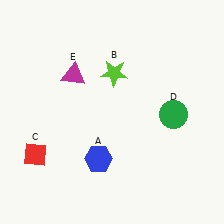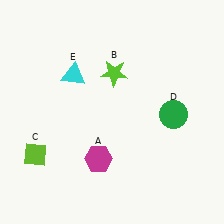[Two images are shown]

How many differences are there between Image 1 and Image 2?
There are 3 differences between the two images.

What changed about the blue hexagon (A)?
In Image 1, A is blue. In Image 2, it changed to magenta.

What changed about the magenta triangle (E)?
In Image 1, E is magenta. In Image 2, it changed to cyan.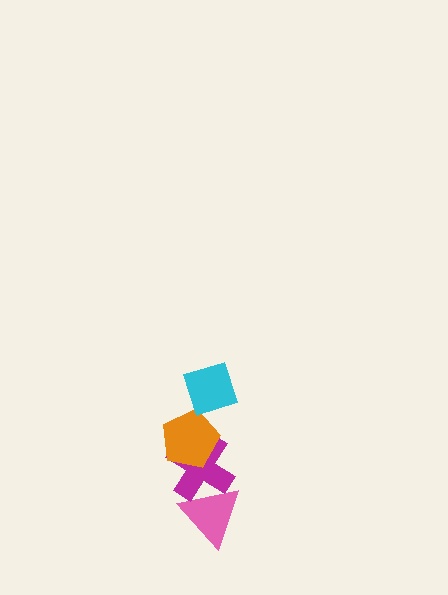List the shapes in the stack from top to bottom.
From top to bottom: the cyan diamond, the orange pentagon, the magenta cross, the pink triangle.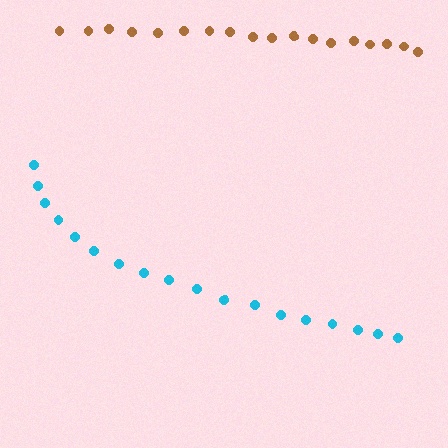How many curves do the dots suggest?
There are 2 distinct paths.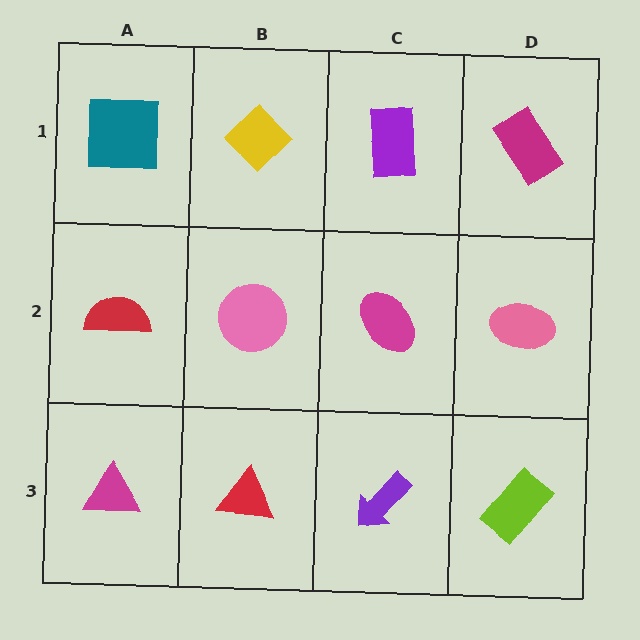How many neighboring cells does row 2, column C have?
4.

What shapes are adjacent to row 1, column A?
A red semicircle (row 2, column A), a yellow diamond (row 1, column B).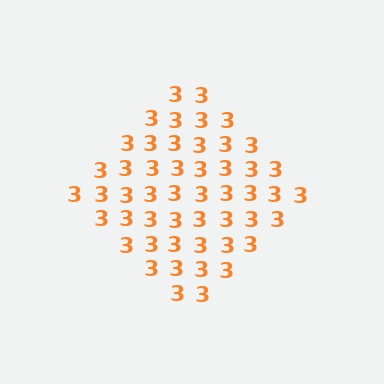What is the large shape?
The large shape is a diamond.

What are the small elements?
The small elements are digit 3's.